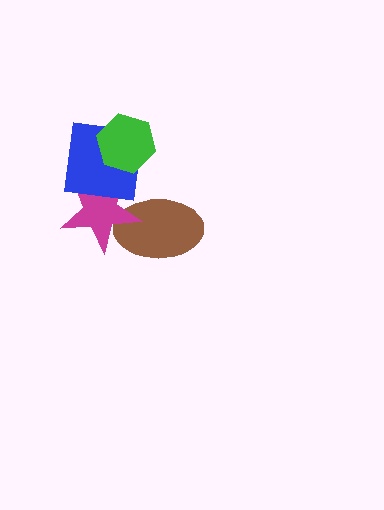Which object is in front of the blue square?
The green hexagon is in front of the blue square.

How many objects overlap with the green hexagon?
1 object overlaps with the green hexagon.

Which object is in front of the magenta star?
The blue square is in front of the magenta star.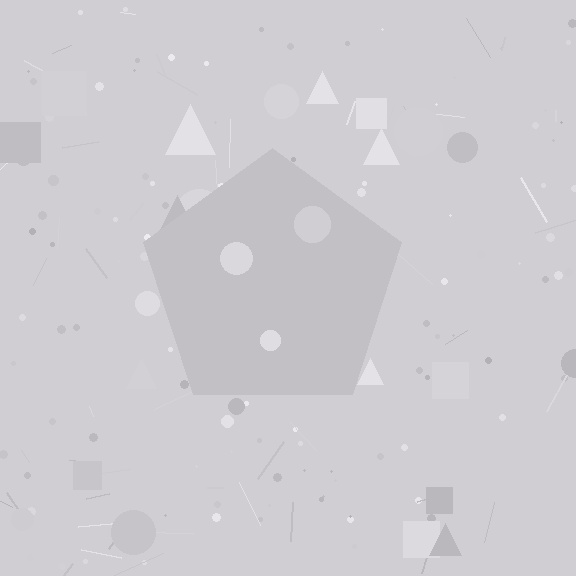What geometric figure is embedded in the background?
A pentagon is embedded in the background.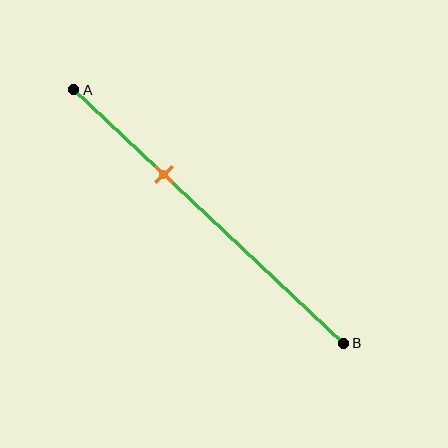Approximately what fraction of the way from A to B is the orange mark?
The orange mark is approximately 35% of the way from A to B.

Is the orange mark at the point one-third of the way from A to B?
Yes, the mark is approximately at the one-third point.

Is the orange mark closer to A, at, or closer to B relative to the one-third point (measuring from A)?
The orange mark is approximately at the one-third point of segment AB.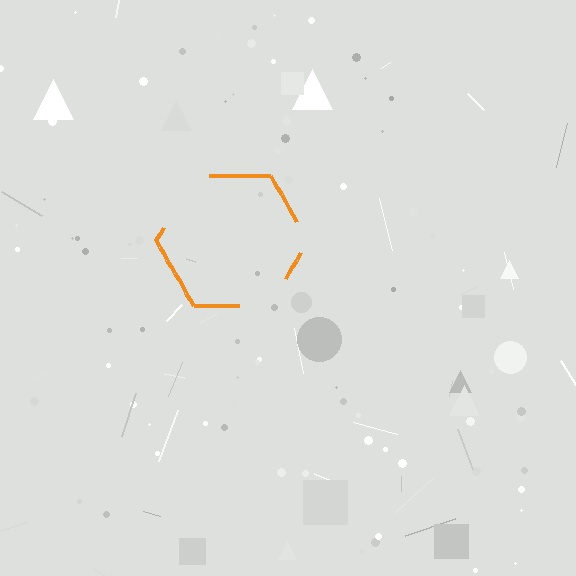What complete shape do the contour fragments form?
The contour fragments form a hexagon.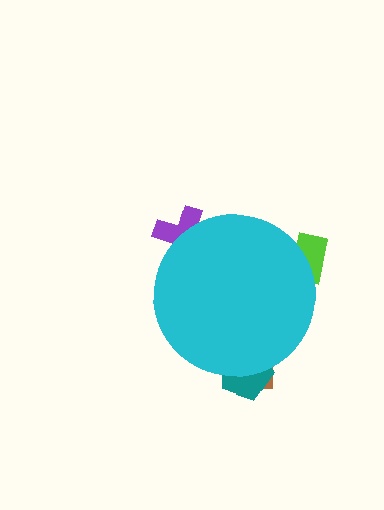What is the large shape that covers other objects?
A cyan circle.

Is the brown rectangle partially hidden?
Yes, the brown rectangle is partially hidden behind the cyan circle.